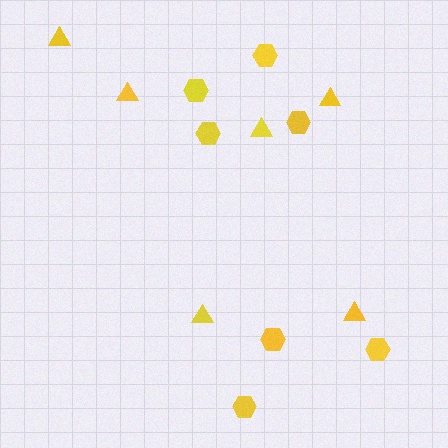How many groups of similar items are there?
There are 2 groups: one group of triangles (6) and one group of hexagons (7).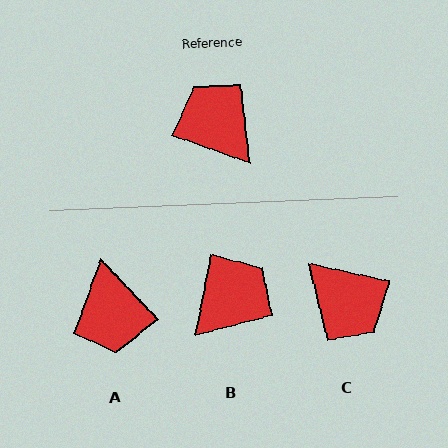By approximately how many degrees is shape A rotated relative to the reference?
Approximately 153 degrees counter-clockwise.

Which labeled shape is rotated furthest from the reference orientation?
C, about 173 degrees away.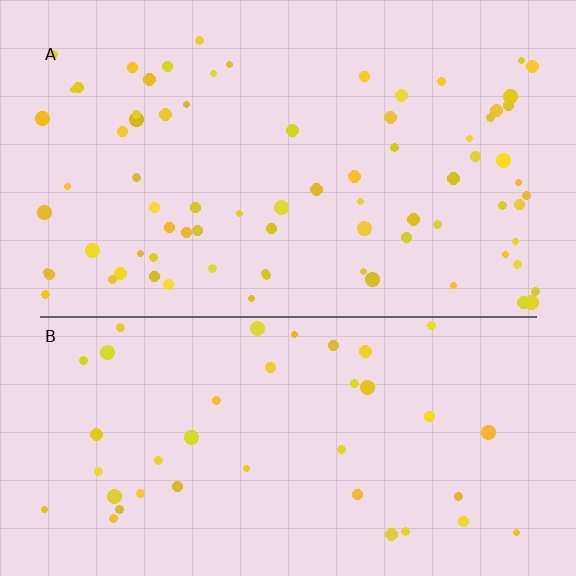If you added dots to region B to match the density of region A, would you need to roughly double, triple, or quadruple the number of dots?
Approximately double.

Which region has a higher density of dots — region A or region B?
A (the top).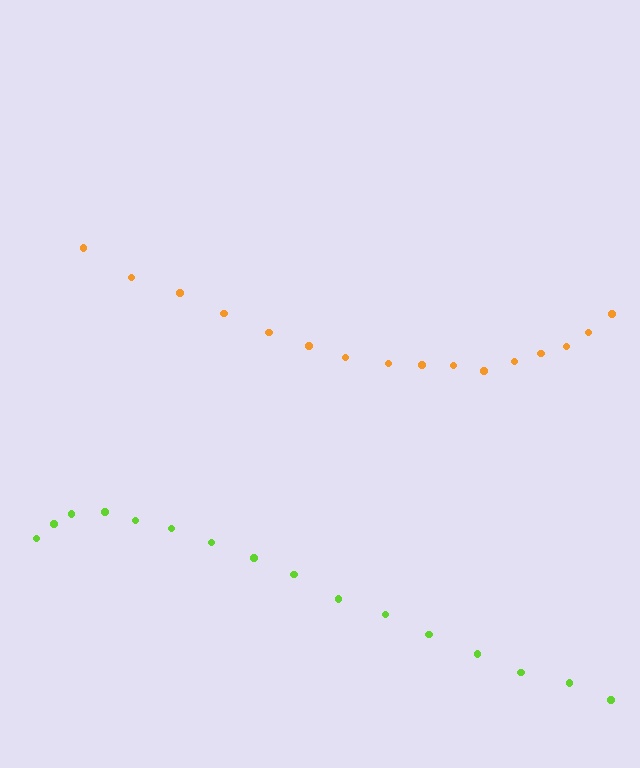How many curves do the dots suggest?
There are 2 distinct paths.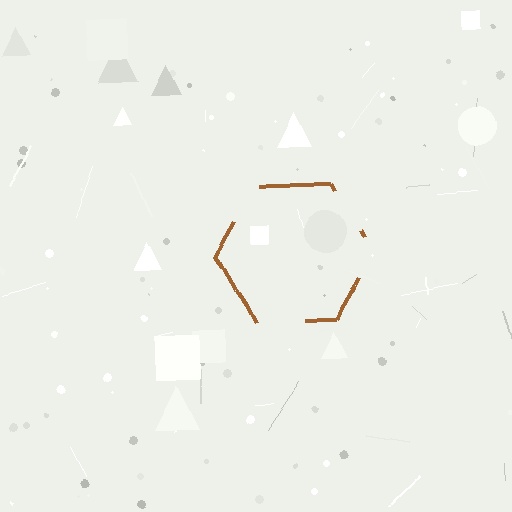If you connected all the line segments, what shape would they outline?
They would outline a hexagon.